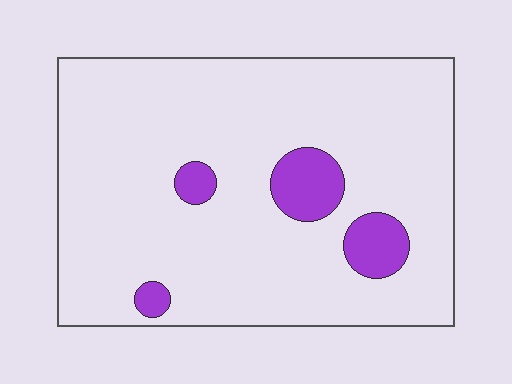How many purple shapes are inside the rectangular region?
4.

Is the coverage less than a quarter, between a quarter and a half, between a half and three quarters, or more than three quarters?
Less than a quarter.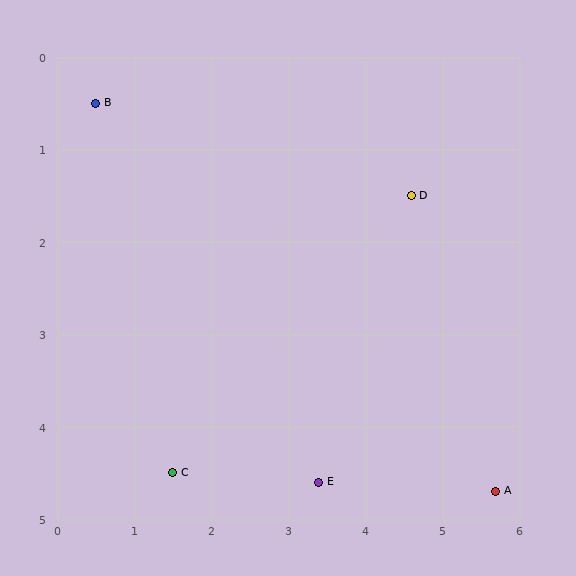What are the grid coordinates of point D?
Point D is at approximately (4.6, 1.5).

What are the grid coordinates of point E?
Point E is at approximately (3.4, 4.6).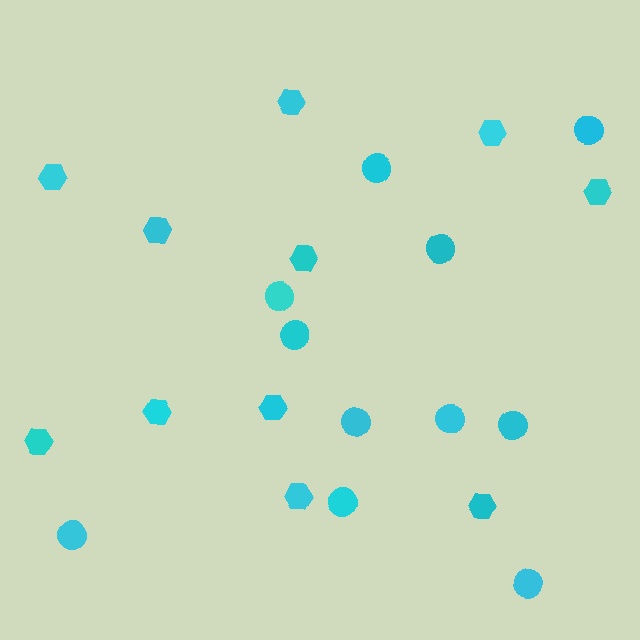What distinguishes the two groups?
There are 2 groups: one group of hexagons (11) and one group of circles (11).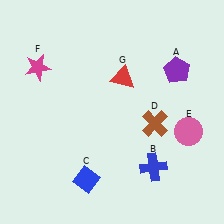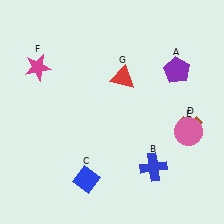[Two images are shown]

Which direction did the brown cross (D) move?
The brown cross (D) moved right.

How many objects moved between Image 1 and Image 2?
1 object moved between the two images.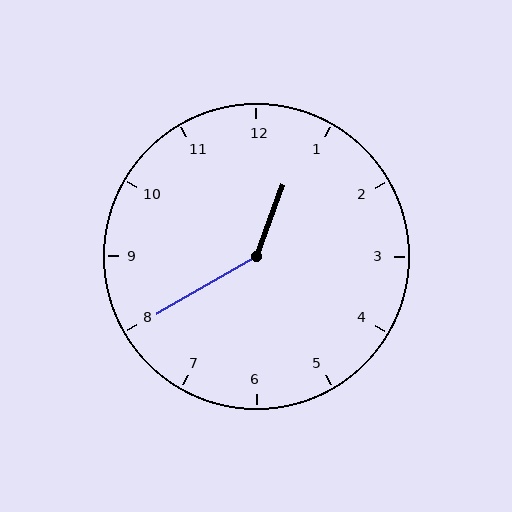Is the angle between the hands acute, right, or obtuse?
It is obtuse.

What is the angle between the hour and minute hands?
Approximately 140 degrees.